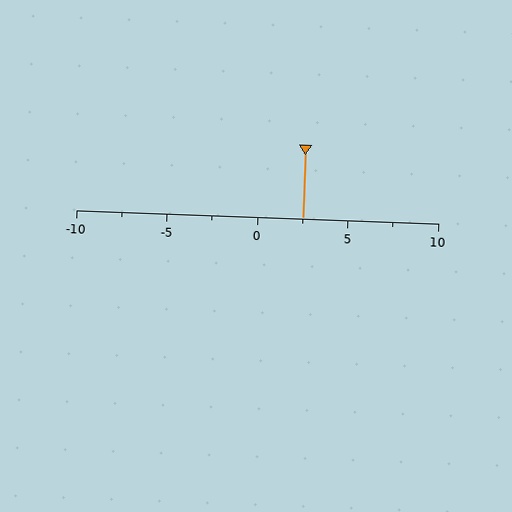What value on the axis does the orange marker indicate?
The marker indicates approximately 2.5.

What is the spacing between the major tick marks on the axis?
The major ticks are spaced 5 apart.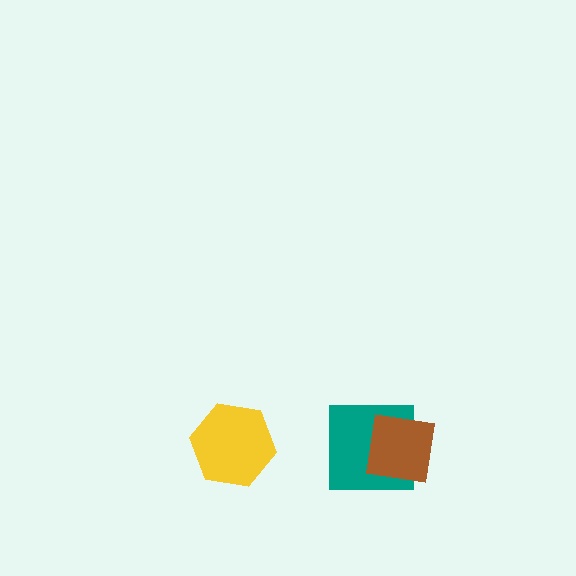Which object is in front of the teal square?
The brown square is in front of the teal square.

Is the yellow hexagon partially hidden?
No, no other shape covers it.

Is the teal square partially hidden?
Yes, it is partially covered by another shape.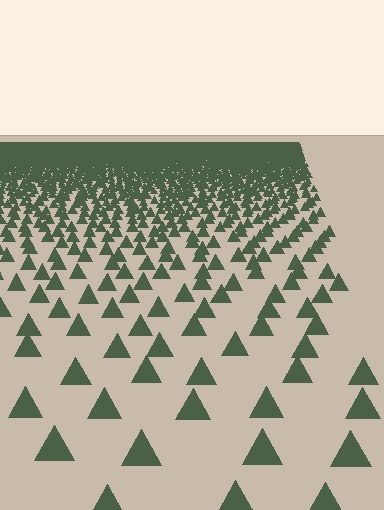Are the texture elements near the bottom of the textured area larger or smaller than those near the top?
Larger. Near the bottom, elements are closer to the viewer and appear at a bigger on-screen size.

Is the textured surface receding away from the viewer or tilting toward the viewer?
The surface is receding away from the viewer. Texture elements get smaller and denser toward the top.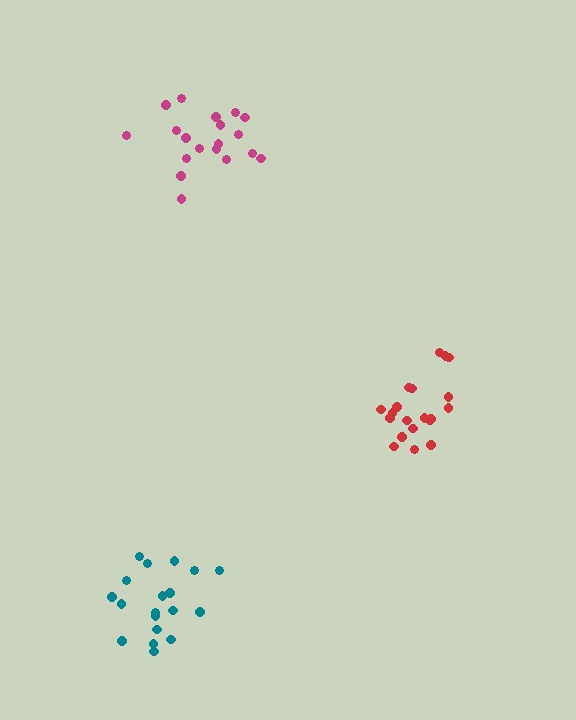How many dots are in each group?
Group 1: 20 dots, Group 2: 19 dots, Group 3: 19 dots (58 total).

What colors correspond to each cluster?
The clusters are colored: red, teal, magenta.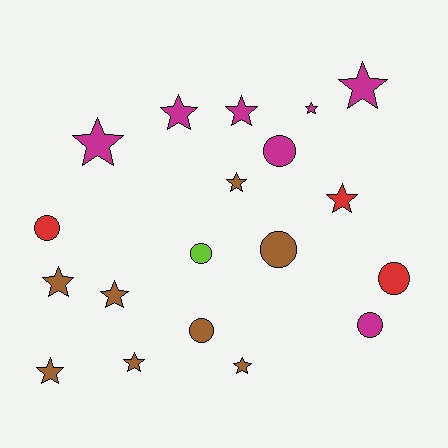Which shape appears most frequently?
Star, with 12 objects.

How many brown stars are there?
There are 6 brown stars.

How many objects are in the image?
There are 19 objects.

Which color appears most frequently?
Brown, with 8 objects.